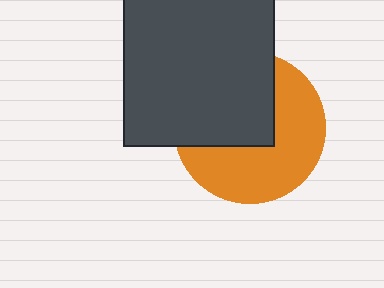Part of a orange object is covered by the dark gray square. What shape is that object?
It is a circle.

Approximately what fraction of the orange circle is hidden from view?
Roughly 46% of the orange circle is hidden behind the dark gray square.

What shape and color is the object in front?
The object in front is a dark gray square.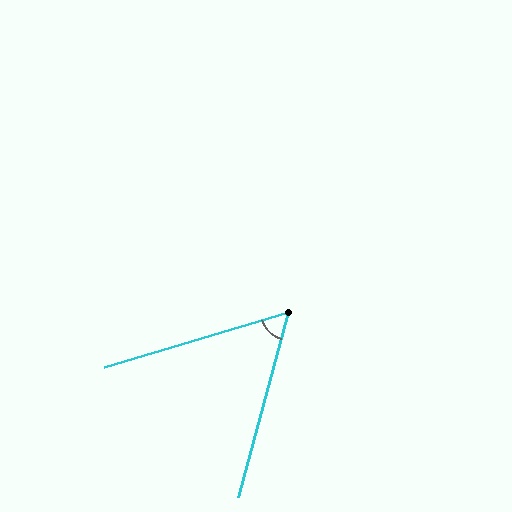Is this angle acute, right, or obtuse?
It is acute.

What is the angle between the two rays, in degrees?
Approximately 58 degrees.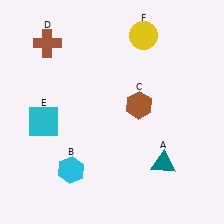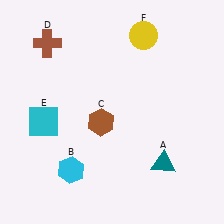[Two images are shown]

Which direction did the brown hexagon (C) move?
The brown hexagon (C) moved left.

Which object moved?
The brown hexagon (C) moved left.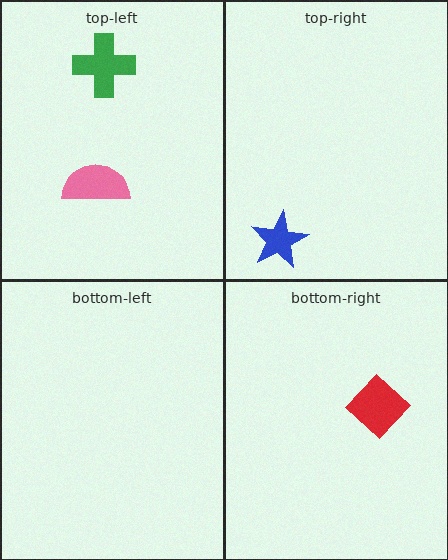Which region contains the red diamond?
The bottom-right region.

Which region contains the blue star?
The top-right region.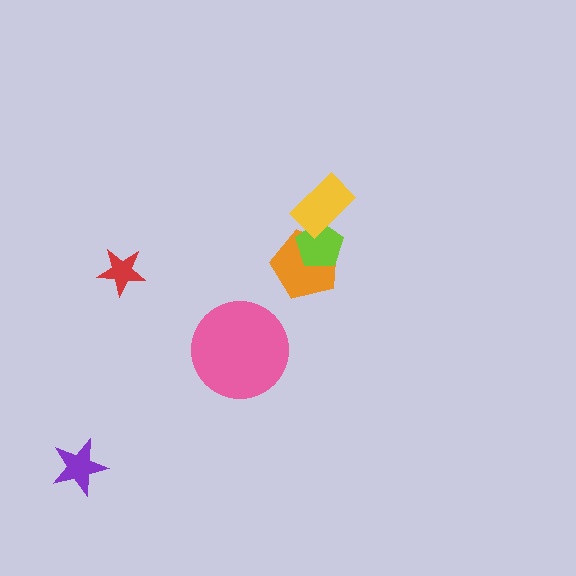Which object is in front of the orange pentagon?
The lime pentagon is in front of the orange pentagon.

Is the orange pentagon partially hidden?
Yes, it is partially covered by another shape.